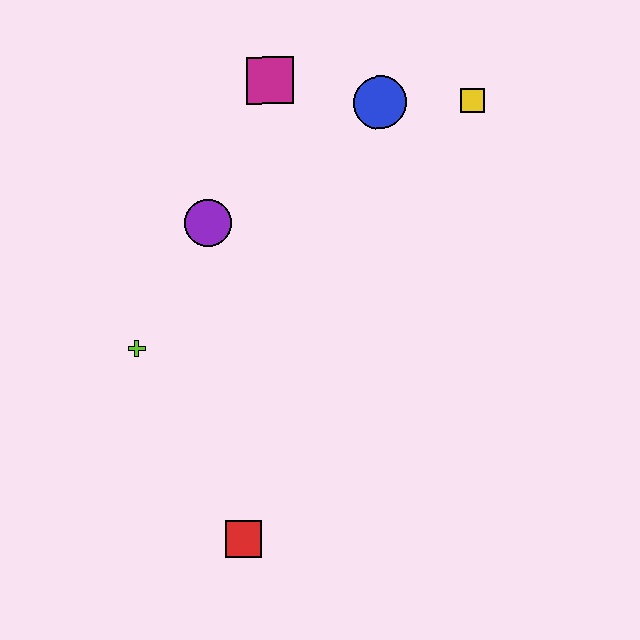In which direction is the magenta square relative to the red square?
The magenta square is above the red square.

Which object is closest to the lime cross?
The purple circle is closest to the lime cross.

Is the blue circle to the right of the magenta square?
Yes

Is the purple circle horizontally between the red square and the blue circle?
No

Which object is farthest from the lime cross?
The yellow square is farthest from the lime cross.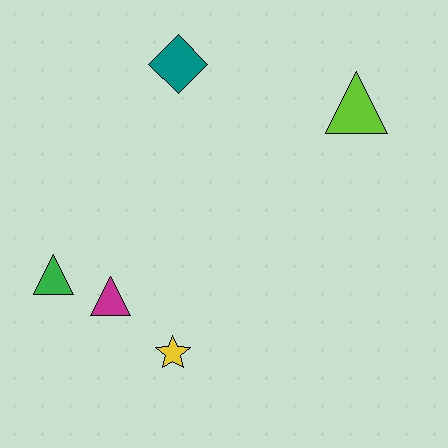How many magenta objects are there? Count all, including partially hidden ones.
There is 1 magenta object.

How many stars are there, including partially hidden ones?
There is 1 star.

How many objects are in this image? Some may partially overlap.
There are 5 objects.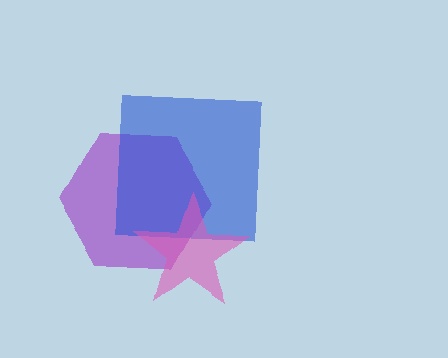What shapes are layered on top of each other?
The layered shapes are: a purple hexagon, a blue square, a pink star.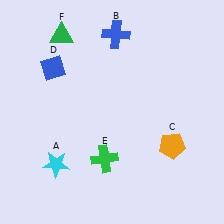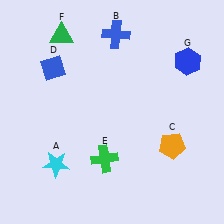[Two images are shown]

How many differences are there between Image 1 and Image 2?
There is 1 difference between the two images.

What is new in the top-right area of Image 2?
A blue hexagon (G) was added in the top-right area of Image 2.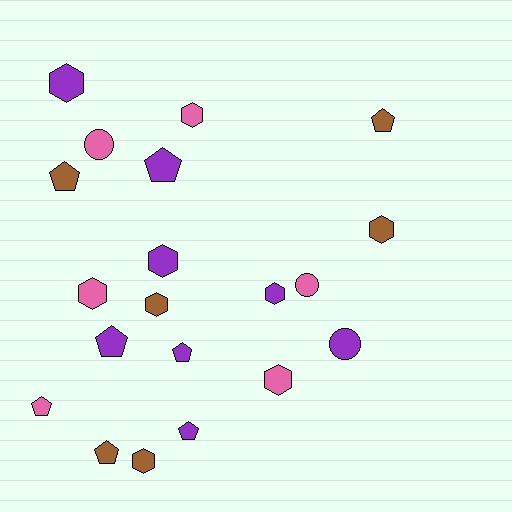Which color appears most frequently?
Purple, with 8 objects.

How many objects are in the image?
There are 20 objects.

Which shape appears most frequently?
Hexagon, with 9 objects.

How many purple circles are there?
There is 1 purple circle.